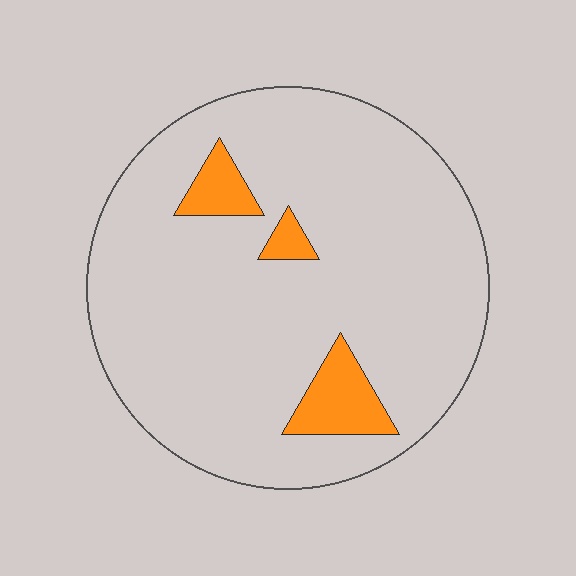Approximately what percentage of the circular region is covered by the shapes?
Approximately 10%.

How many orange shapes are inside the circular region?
3.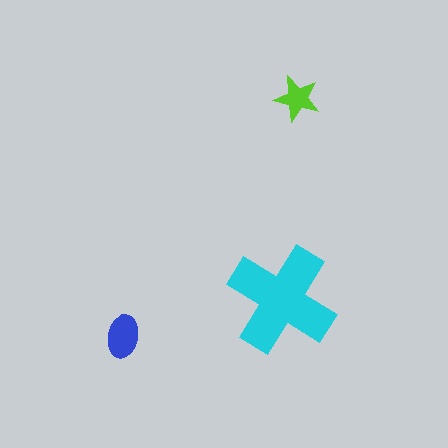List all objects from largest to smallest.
The cyan cross, the blue ellipse, the lime star.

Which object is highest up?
The lime star is topmost.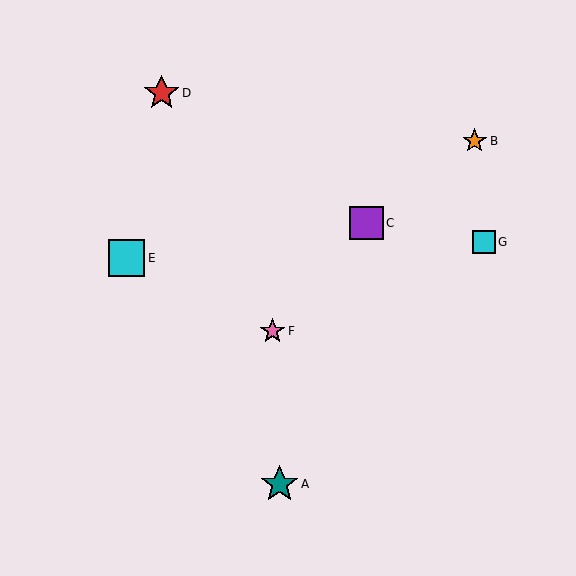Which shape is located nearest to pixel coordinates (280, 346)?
The pink star (labeled F) at (273, 331) is nearest to that location.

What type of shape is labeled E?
Shape E is a cyan square.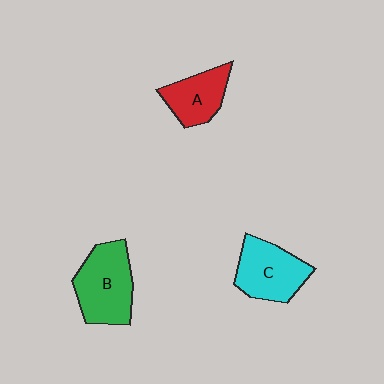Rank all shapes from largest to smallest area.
From largest to smallest: B (green), C (cyan), A (red).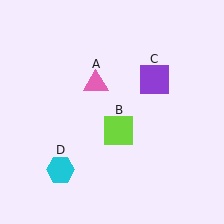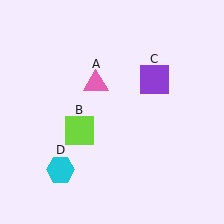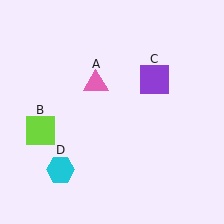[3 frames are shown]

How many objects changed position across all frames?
1 object changed position: lime square (object B).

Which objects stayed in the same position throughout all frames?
Pink triangle (object A) and purple square (object C) and cyan hexagon (object D) remained stationary.